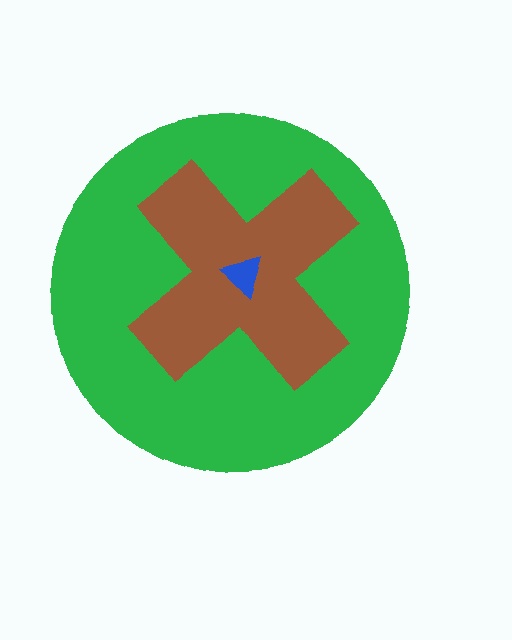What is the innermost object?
The blue triangle.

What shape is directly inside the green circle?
The brown cross.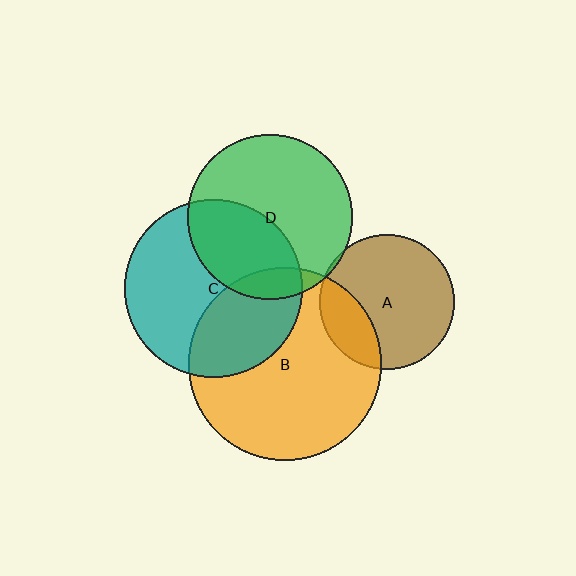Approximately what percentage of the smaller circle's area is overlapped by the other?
Approximately 5%.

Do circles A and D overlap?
Yes.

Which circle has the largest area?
Circle B (orange).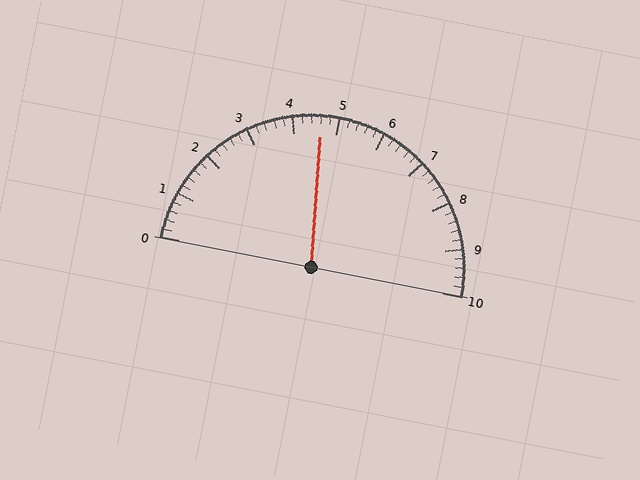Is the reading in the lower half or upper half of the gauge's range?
The reading is in the lower half of the range (0 to 10).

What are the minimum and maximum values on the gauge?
The gauge ranges from 0 to 10.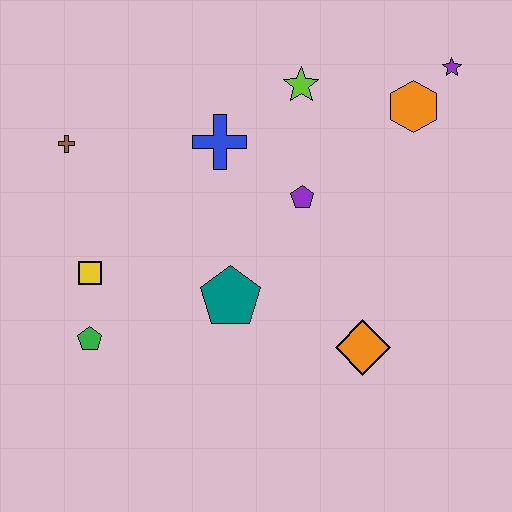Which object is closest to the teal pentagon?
The purple pentagon is closest to the teal pentagon.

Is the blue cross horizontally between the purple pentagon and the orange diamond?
No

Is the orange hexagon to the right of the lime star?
Yes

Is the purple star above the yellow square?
Yes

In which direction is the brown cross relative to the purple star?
The brown cross is to the left of the purple star.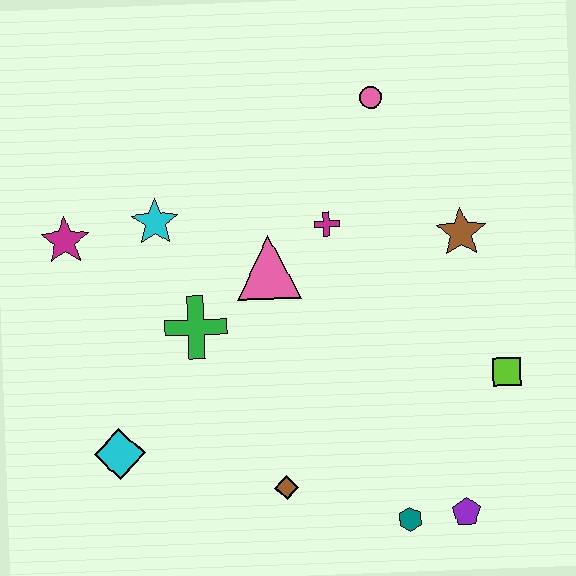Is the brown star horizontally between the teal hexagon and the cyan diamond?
No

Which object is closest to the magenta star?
The cyan star is closest to the magenta star.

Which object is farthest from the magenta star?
The purple pentagon is farthest from the magenta star.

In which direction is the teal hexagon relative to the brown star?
The teal hexagon is below the brown star.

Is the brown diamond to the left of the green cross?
No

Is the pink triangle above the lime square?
Yes